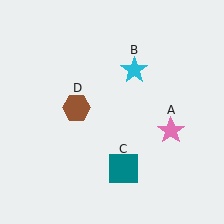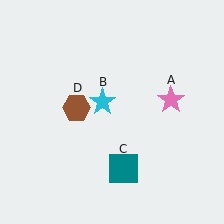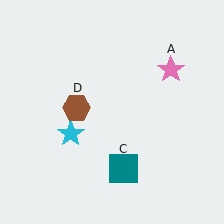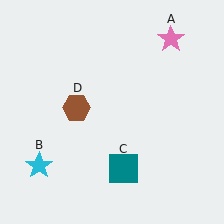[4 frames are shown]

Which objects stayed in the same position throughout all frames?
Teal square (object C) and brown hexagon (object D) remained stationary.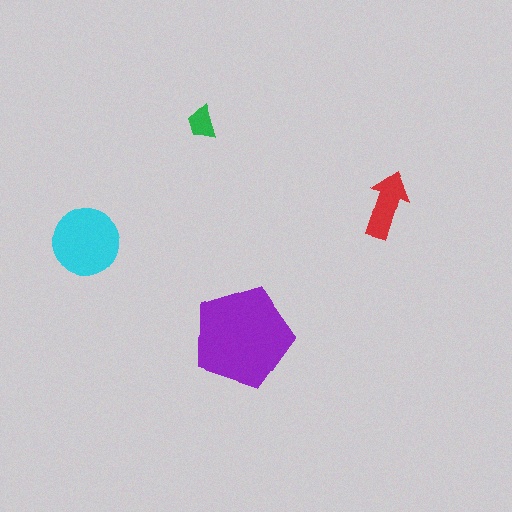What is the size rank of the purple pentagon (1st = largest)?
1st.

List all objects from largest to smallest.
The purple pentagon, the cyan circle, the red arrow, the green trapezoid.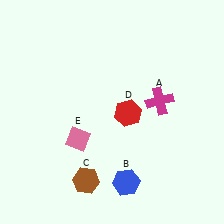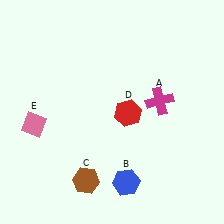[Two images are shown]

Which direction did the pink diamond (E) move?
The pink diamond (E) moved left.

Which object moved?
The pink diamond (E) moved left.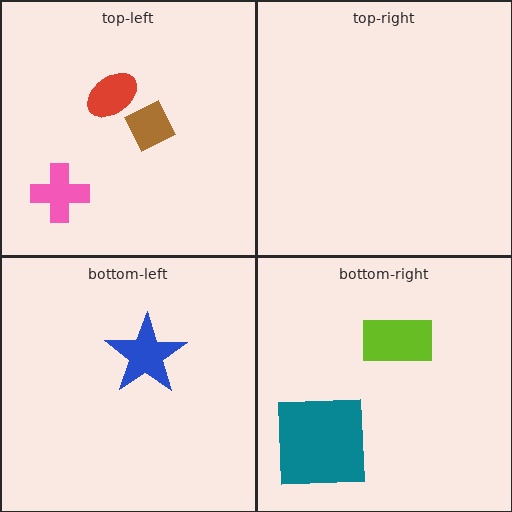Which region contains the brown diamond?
The top-left region.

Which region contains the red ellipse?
The top-left region.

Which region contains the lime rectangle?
The bottom-right region.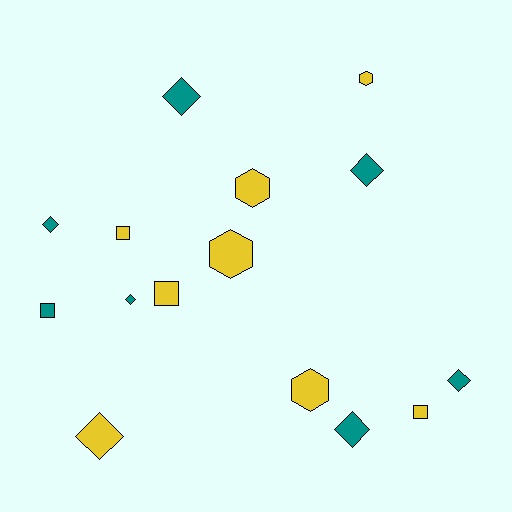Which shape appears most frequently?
Diamond, with 7 objects.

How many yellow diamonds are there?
There is 1 yellow diamond.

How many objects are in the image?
There are 15 objects.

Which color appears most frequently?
Yellow, with 8 objects.